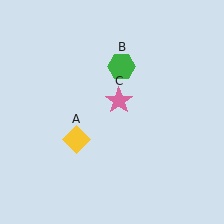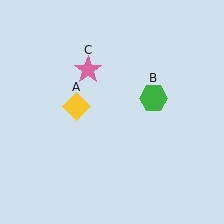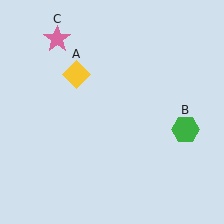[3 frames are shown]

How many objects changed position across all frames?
3 objects changed position: yellow diamond (object A), green hexagon (object B), pink star (object C).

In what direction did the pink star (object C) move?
The pink star (object C) moved up and to the left.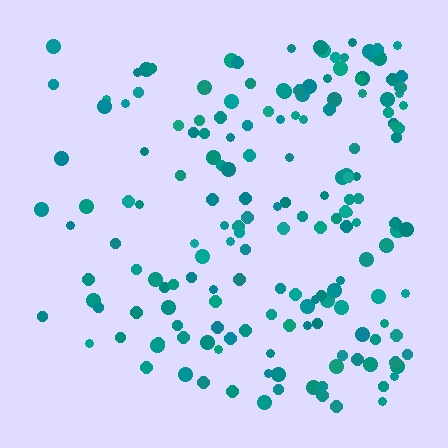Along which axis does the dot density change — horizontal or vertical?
Horizontal.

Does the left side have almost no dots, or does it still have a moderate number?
Still a moderate number, just noticeably fewer than the right.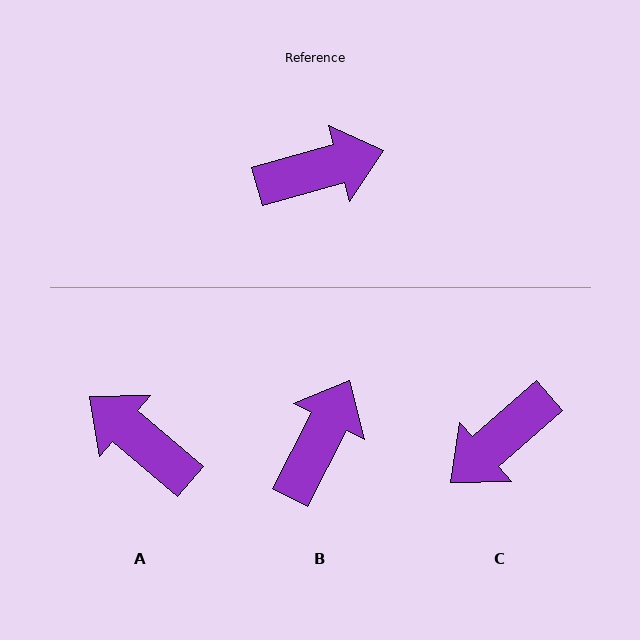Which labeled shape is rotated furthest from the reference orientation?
C, about 155 degrees away.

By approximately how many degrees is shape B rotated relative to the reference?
Approximately 47 degrees counter-clockwise.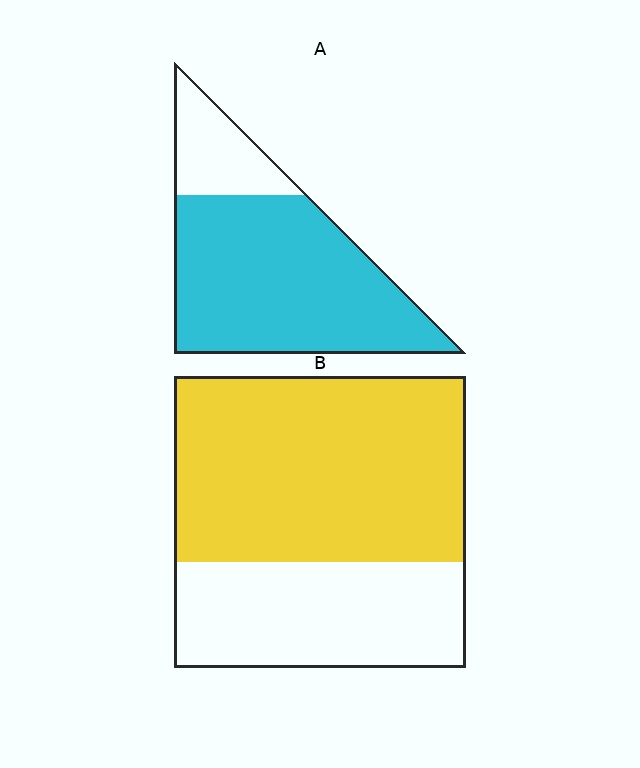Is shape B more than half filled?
Yes.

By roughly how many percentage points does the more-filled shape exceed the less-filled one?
By roughly 15 percentage points (A over B).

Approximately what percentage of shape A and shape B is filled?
A is approximately 80% and B is approximately 65%.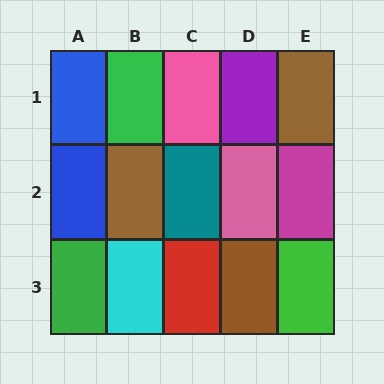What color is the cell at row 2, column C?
Teal.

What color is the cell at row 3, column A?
Green.